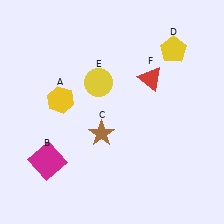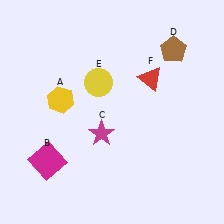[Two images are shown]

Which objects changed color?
C changed from brown to magenta. D changed from yellow to brown.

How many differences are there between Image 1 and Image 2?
There are 2 differences between the two images.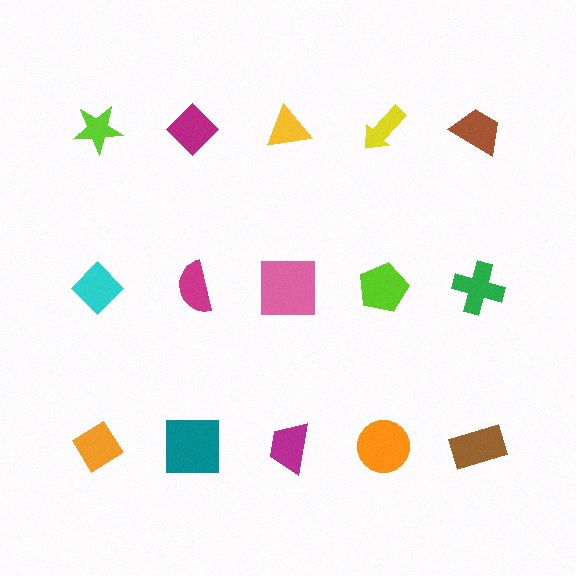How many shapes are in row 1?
5 shapes.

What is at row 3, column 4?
An orange circle.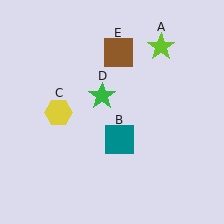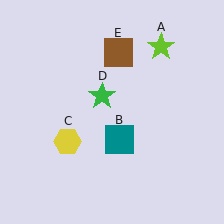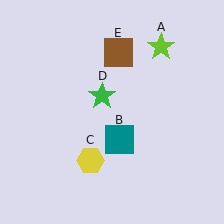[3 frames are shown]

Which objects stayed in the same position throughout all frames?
Lime star (object A) and teal square (object B) and green star (object D) and brown square (object E) remained stationary.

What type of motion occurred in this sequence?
The yellow hexagon (object C) rotated counterclockwise around the center of the scene.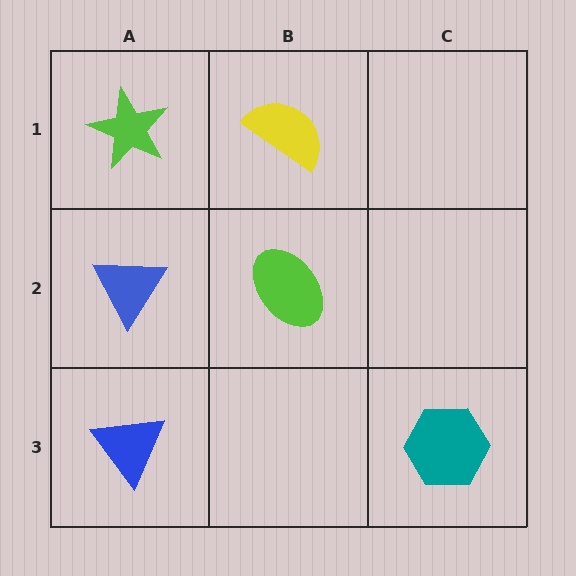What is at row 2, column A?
A blue triangle.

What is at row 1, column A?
A lime star.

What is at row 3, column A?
A blue triangle.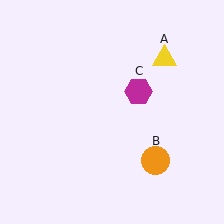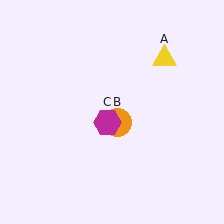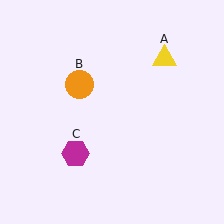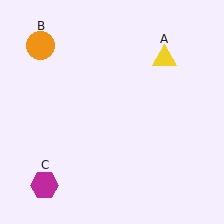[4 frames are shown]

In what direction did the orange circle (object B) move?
The orange circle (object B) moved up and to the left.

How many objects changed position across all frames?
2 objects changed position: orange circle (object B), magenta hexagon (object C).